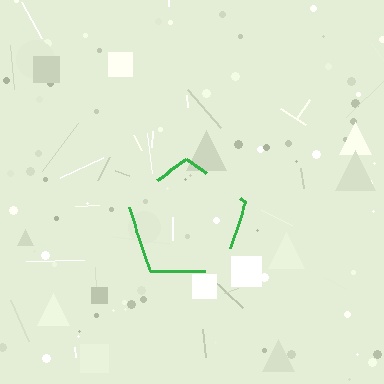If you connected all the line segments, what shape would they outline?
They would outline a pentagon.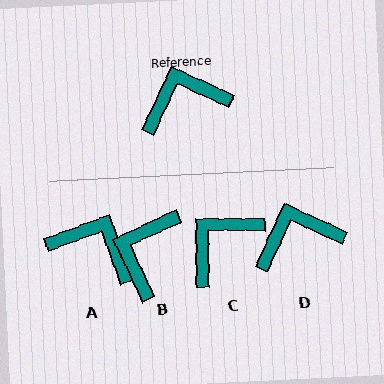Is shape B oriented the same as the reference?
No, it is off by about 50 degrees.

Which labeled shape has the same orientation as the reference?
D.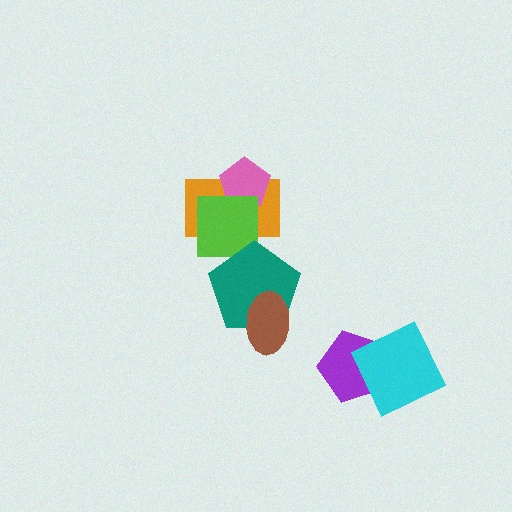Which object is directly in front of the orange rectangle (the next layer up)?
The pink pentagon is directly in front of the orange rectangle.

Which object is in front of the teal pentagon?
The brown ellipse is in front of the teal pentagon.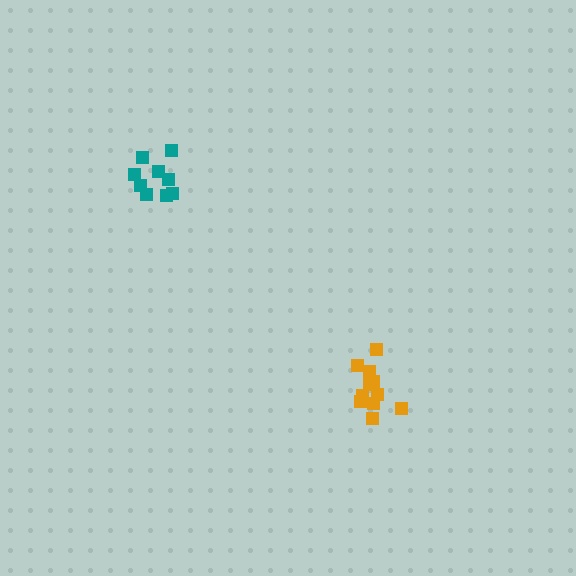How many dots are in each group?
Group 1: 11 dots, Group 2: 9 dots (20 total).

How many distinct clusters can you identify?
There are 2 distinct clusters.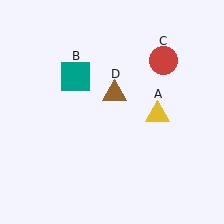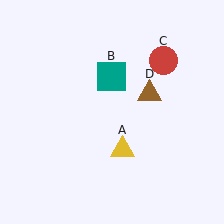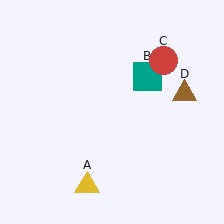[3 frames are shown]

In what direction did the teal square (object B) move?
The teal square (object B) moved right.